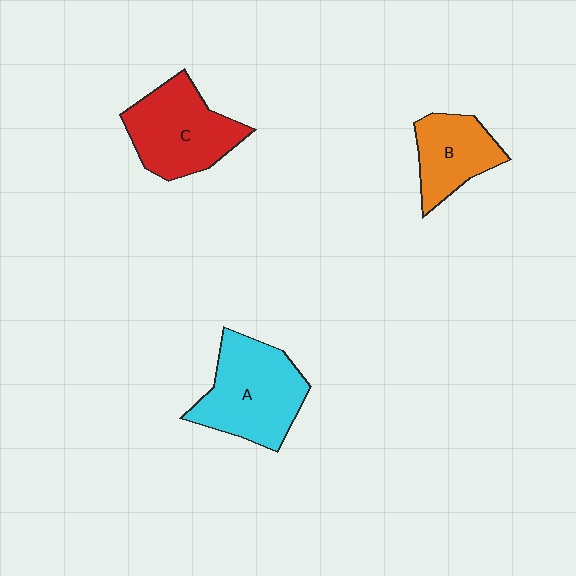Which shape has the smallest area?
Shape B (orange).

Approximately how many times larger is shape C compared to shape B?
Approximately 1.4 times.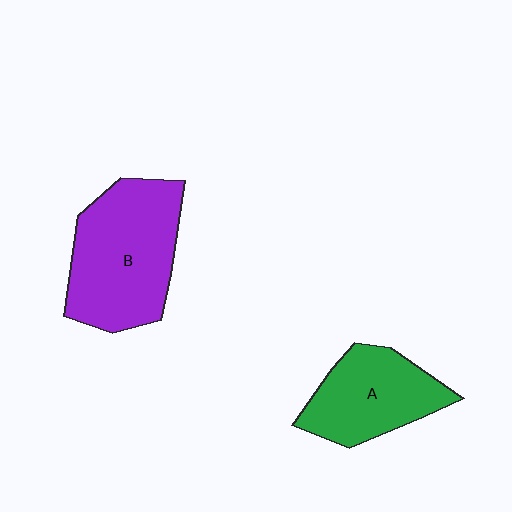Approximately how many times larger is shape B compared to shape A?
Approximately 1.4 times.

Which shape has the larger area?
Shape B (purple).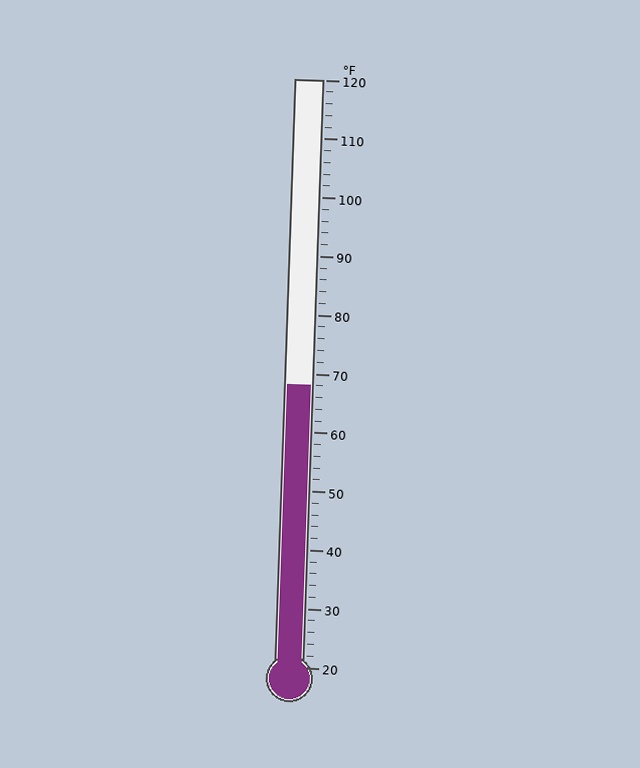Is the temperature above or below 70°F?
The temperature is below 70°F.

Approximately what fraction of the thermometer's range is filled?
The thermometer is filled to approximately 50% of its range.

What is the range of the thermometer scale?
The thermometer scale ranges from 20°F to 120°F.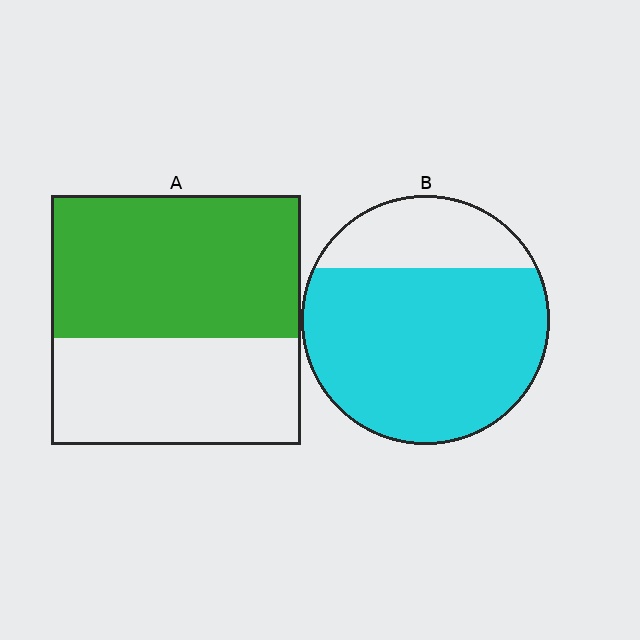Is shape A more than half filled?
Yes.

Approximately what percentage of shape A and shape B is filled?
A is approximately 55% and B is approximately 75%.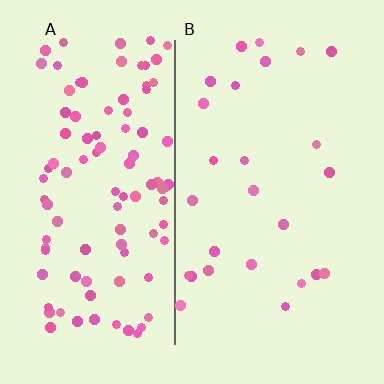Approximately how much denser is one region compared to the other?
Approximately 4.0× — region A over region B.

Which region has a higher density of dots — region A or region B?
A (the left).